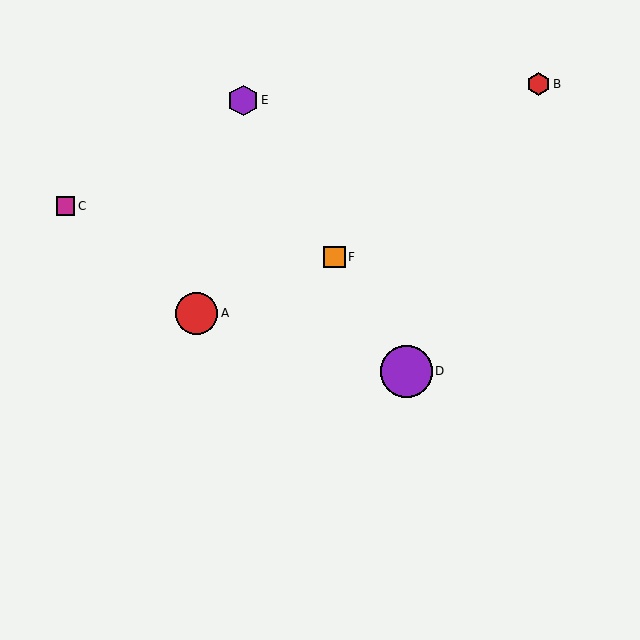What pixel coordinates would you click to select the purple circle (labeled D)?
Click at (406, 371) to select the purple circle D.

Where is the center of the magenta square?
The center of the magenta square is at (65, 206).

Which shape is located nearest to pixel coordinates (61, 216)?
The magenta square (labeled C) at (65, 206) is nearest to that location.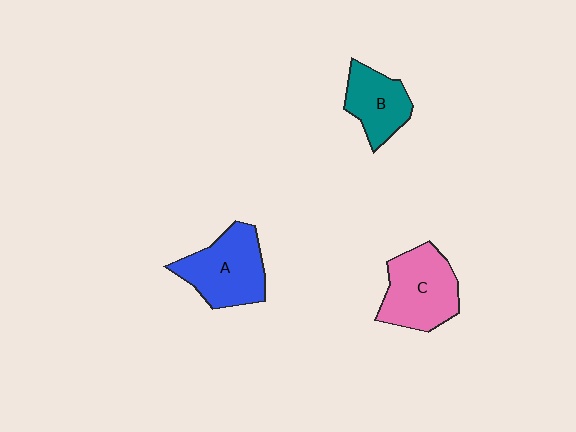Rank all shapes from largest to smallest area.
From largest to smallest: C (pink), A (blue), B (teal).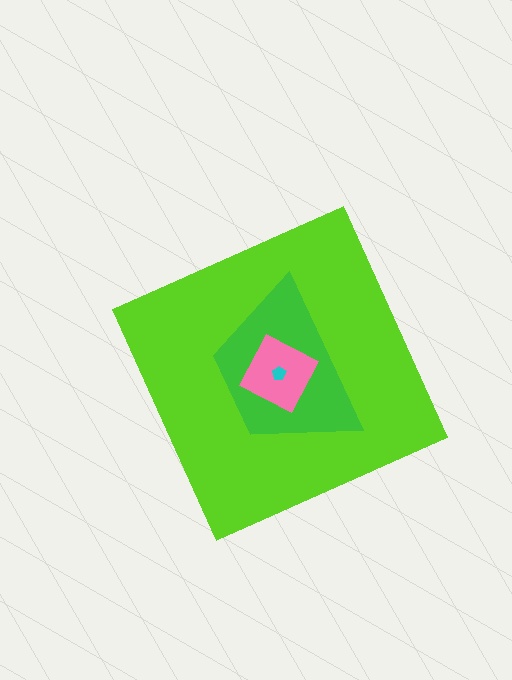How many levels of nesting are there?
4.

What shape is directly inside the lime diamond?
The green trapezoid.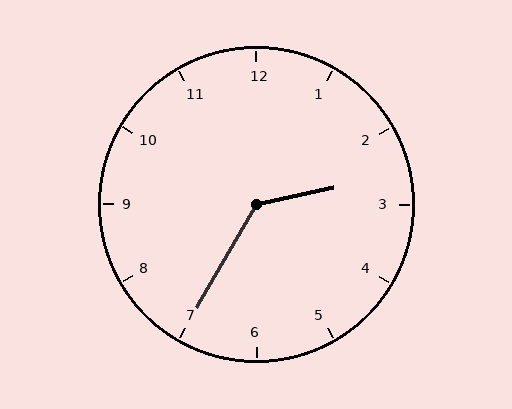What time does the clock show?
2:35.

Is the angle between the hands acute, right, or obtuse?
It is obtuse.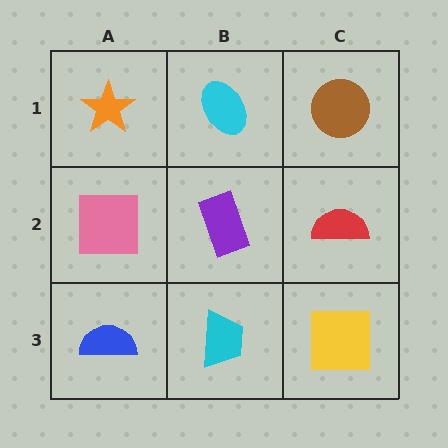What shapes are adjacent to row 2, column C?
A brown circle (row 1, column C), a yellow square (row 3, column C), a purple rectangle (row 2, column B).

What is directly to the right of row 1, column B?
A brown circle.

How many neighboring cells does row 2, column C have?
3.